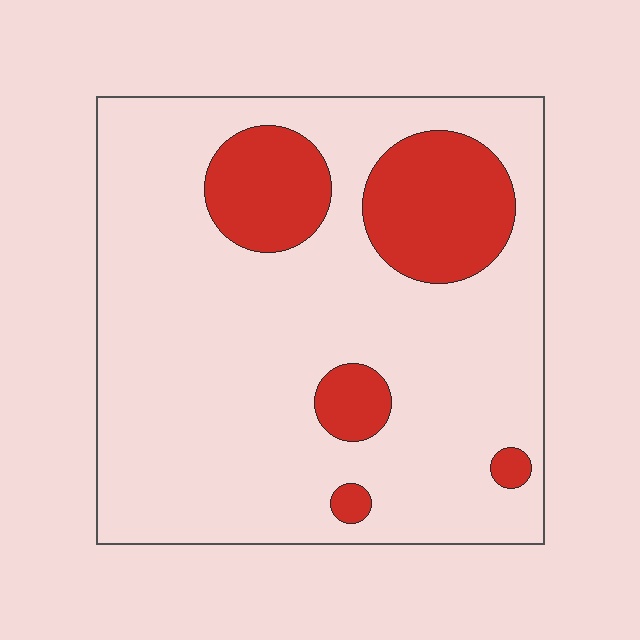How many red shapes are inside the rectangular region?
5.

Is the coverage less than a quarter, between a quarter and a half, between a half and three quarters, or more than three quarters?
Less than a quarter.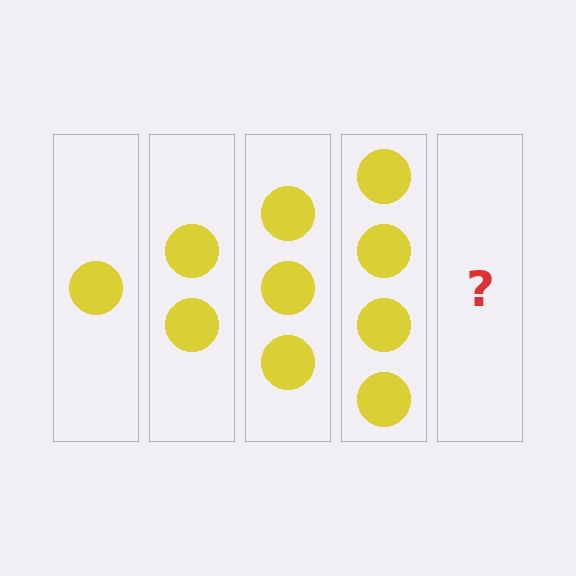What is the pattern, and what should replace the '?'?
The pattern is that each step adds one more circle. The '?' should be 5 circles.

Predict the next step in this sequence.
The next step is 5 circles.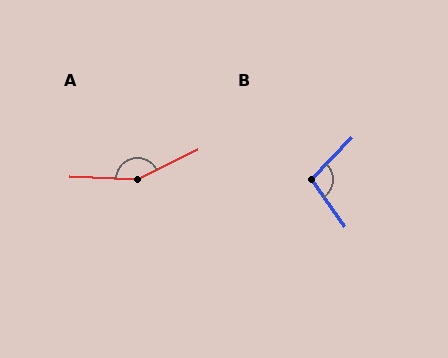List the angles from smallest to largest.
B (100°), A (152°).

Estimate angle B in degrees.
Approximately 100 degrees.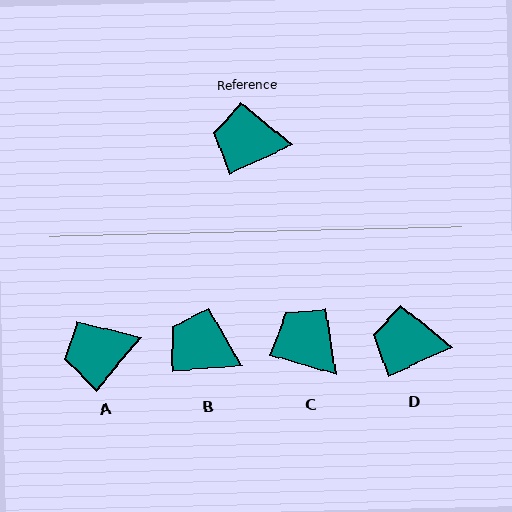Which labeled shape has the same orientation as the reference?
D.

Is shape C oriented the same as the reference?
No, it is off by about 42 degrees.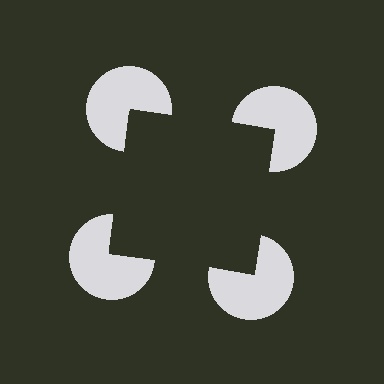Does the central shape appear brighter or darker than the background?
It typically appears slightly darker than the background, even though no actual brightness change is drawn.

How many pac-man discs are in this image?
There are 4 — one at each vertex of the illusory square.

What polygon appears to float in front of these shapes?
An illusory square — its edges are inferred from the aligned wedge cuts in the pac-man discs, not physically drawn.